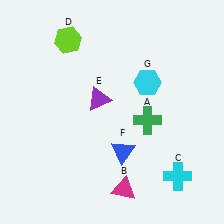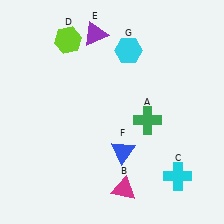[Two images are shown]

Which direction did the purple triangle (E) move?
The purple triangle (E) moved up.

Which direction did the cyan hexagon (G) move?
The cyan hexagon (G) moved up.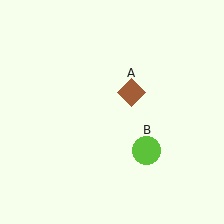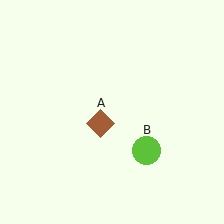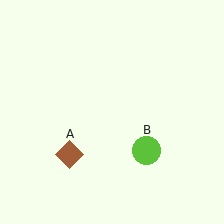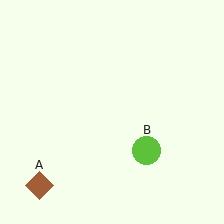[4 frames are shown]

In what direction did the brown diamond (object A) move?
The brown diamond (object A) moved down and to the left.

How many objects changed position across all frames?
1 object changed position: brown diamond (object A).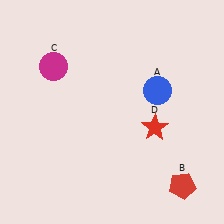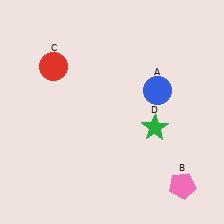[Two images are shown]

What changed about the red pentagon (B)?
In Image 1, B is red. In Image 2, it changed to pink.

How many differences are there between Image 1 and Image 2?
There are 3 differences between the two images.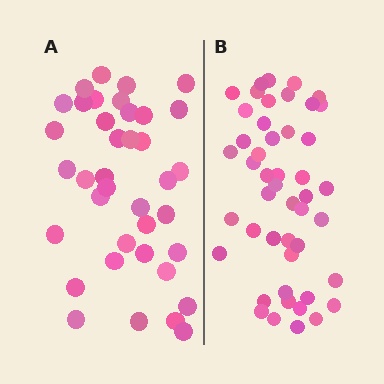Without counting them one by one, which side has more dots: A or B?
Region B (the right region) has more dots.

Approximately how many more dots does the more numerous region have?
Region B has roughly 8 or so more dots than region A.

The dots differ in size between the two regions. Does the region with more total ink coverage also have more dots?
No. Region A has more total ink coverage because its dots are larger, but region B actually contains more individual dots. Total area can be misleading — the number of items is what matters here.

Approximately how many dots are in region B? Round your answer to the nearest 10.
About 50 dots. (The exact count is 47, which rounds to 50.)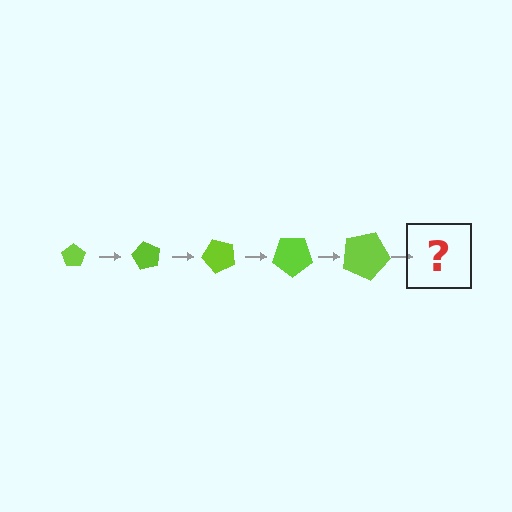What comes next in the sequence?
The next element should be a pentagon, larger than the previous one and rotated 300 degrees from the start.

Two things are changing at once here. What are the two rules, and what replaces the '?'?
The two rules are that the pentagon grows larger each step and it rotates 60 degrees each step. The '?' should be a pentagon, larger than the previous one and rotated 300 degrees from the start.